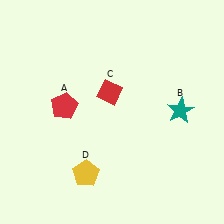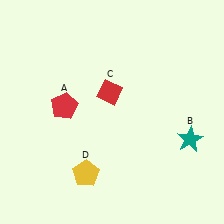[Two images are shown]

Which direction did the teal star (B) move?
The teal star (B) moved down.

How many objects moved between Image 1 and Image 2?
1 object moved between the two images.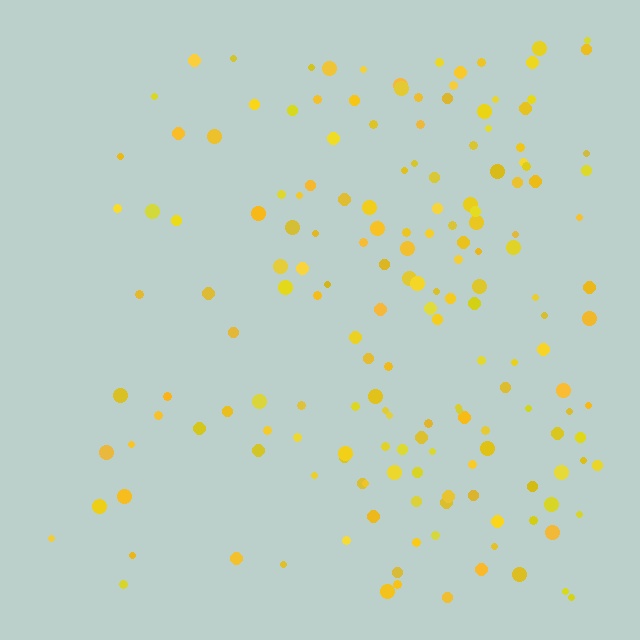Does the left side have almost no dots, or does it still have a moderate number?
Still a moderate number, just noticeably fewer than the right.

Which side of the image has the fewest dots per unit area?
The left.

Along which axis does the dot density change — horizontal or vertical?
Horizontal.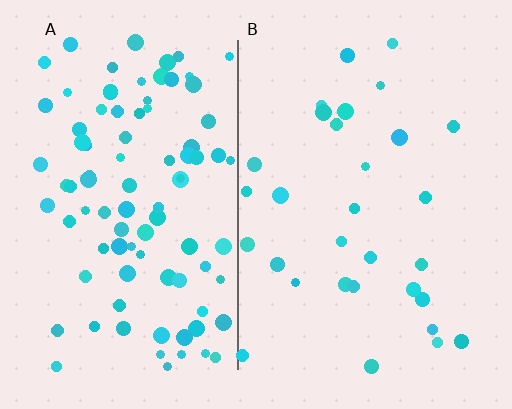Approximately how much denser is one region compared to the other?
Approximately 3.1× — region A over region B.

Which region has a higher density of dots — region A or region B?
A (the left).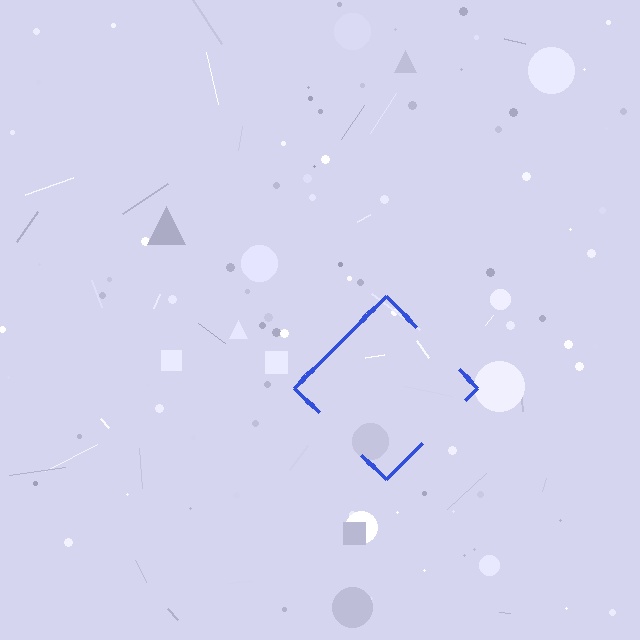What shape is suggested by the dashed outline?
The dashed outline suggests a diamond.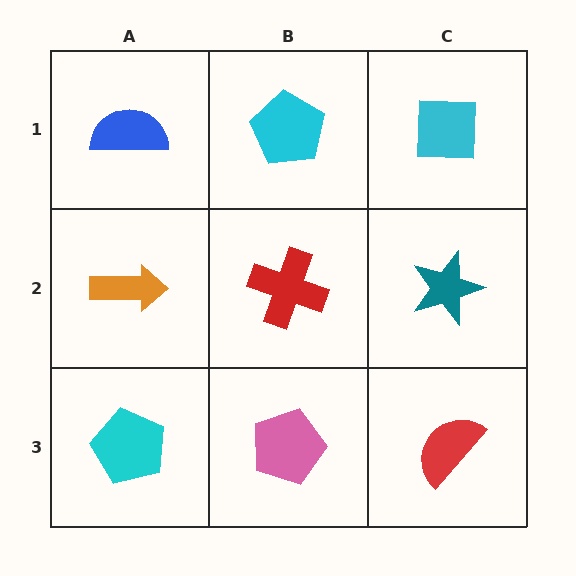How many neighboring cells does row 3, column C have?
2.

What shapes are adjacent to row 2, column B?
A cyan pentagon (row 1, column B), a pink pentagon (row 3, column B), an orange arrow (row 2, column A), a teal star (row 2, column C).